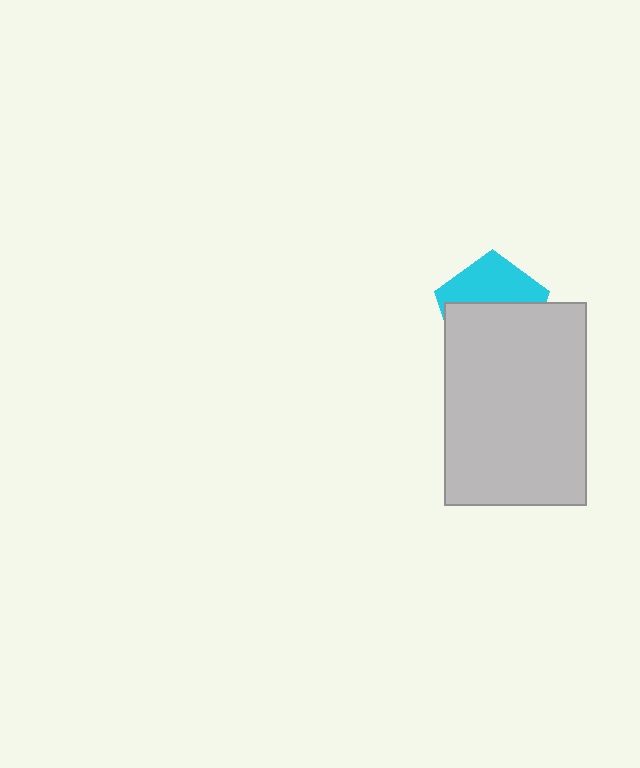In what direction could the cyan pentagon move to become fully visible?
The cyan pentagon could move up. That would shift it out from behind the light gray rectangle entirely.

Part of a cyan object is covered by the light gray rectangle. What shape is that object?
It is a pentagon.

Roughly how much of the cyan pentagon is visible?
A small part of it is visible (roughly 41%).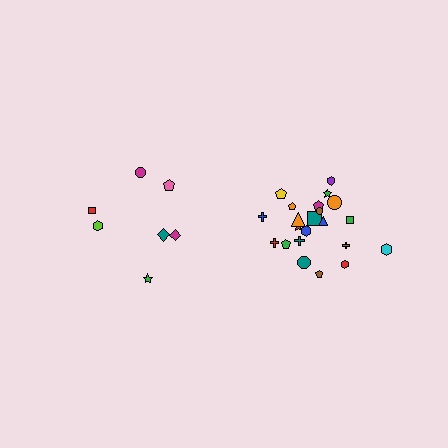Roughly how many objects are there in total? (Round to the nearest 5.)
Roughly 30 objects in total.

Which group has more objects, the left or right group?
The right group.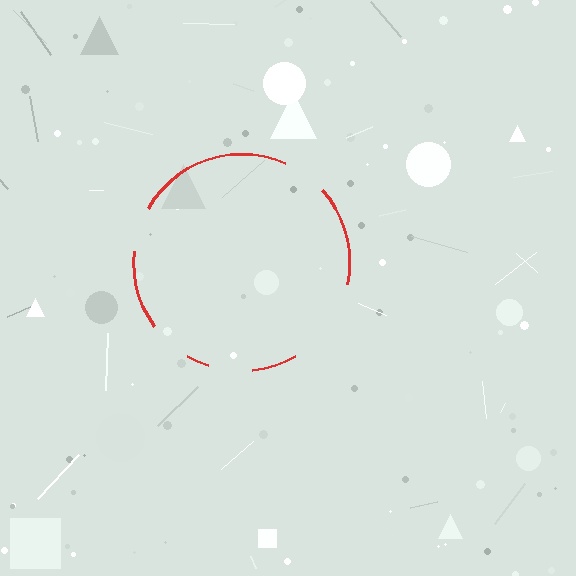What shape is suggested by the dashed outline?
The dashed outline suggests a circle.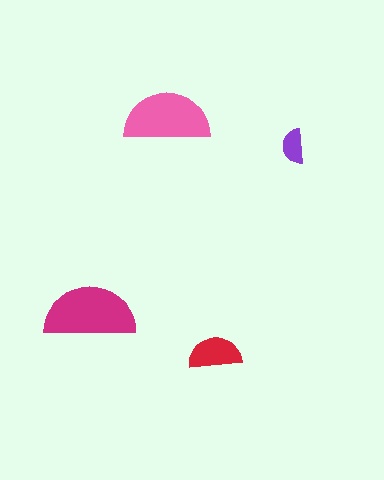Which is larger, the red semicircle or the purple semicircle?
The red one.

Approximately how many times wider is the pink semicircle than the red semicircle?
About 1.5 times wider.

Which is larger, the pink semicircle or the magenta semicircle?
The magenta one.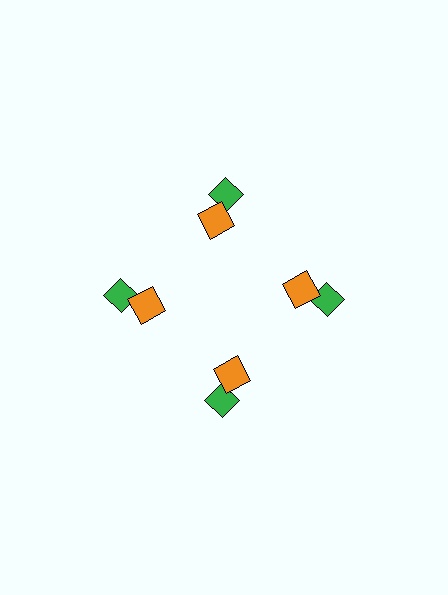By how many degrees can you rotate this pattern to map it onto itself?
The pattern maps onto itself every 90 degrees of rotation.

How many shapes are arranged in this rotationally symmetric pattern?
There are 8 shapes, arranged in 4 groups of 2.